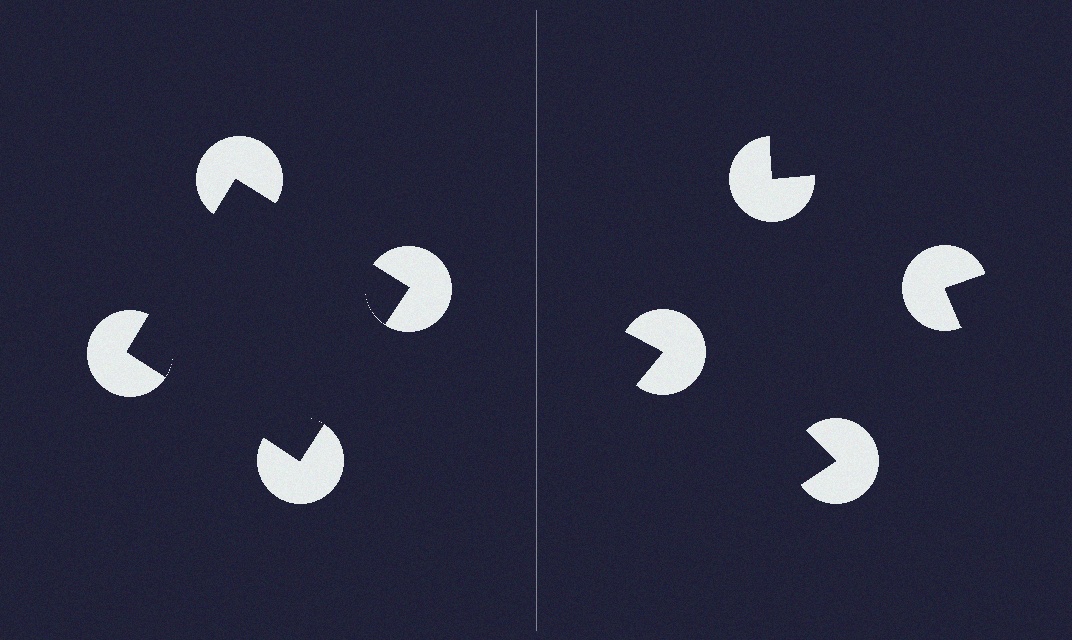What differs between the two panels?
The pac-man discs are positioned identically on both sides; only the wedge orientations differ. On the left they align to a square; on the right they are misaligned.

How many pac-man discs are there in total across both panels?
8 — 4 on each side.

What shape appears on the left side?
An illusory square.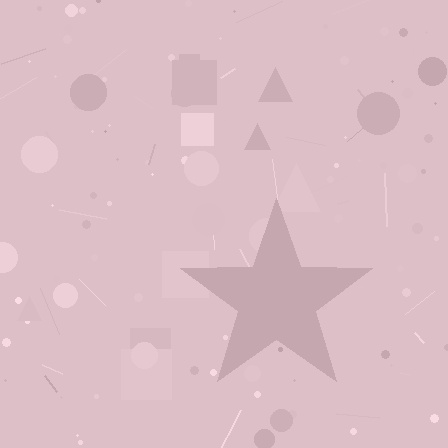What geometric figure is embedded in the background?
A star is embedded in the background.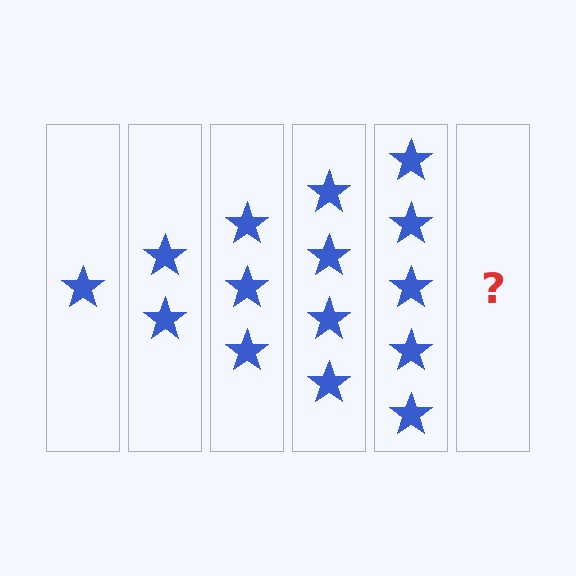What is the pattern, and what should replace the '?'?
The pattern is that each step adds one more star. The '?' should be 6 stars.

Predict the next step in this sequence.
The next step is 6 stars.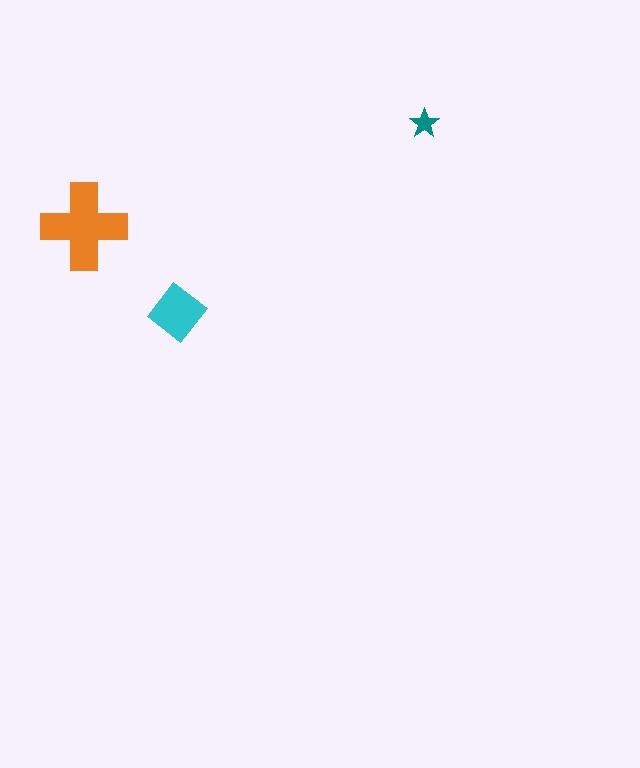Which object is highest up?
The teal star is topmost.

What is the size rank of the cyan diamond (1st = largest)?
2nd.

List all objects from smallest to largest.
The teal star, the cyan diamond, the orange cross.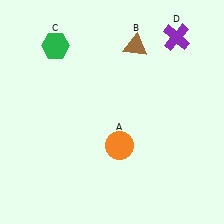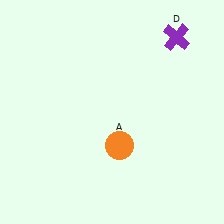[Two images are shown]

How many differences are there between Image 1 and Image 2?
There are 2 differences between the two images.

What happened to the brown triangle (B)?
The brown triangle (B) was removed in Image 2. It was in the top-right area of Image 1.